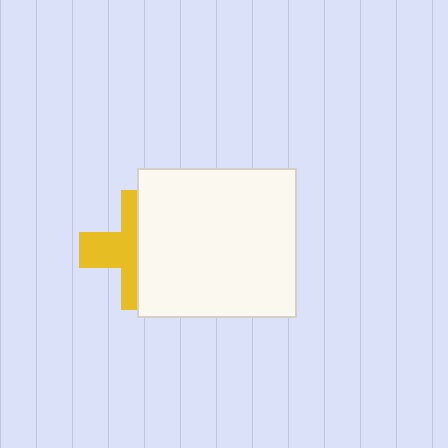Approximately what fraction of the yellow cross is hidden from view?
Roughly 53% of the yellow cross is hidden behind the white rectangle.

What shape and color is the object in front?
The object in front is a white rectangle.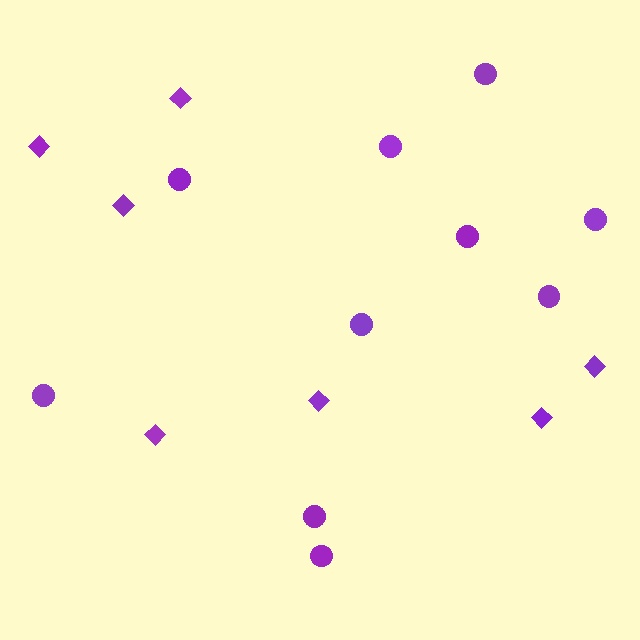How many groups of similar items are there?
There are 2 groups: one group of circles (10) and one group of diamonds (7).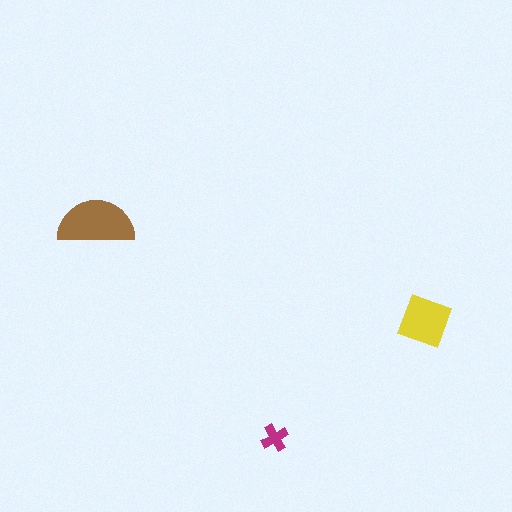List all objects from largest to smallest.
The brown semicircle, the yellow square, the magenta cross.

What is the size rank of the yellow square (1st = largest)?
2nd.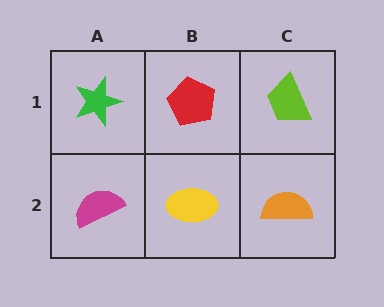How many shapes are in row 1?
3 shapes.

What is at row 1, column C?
A lime trapezoid.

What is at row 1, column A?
A green star.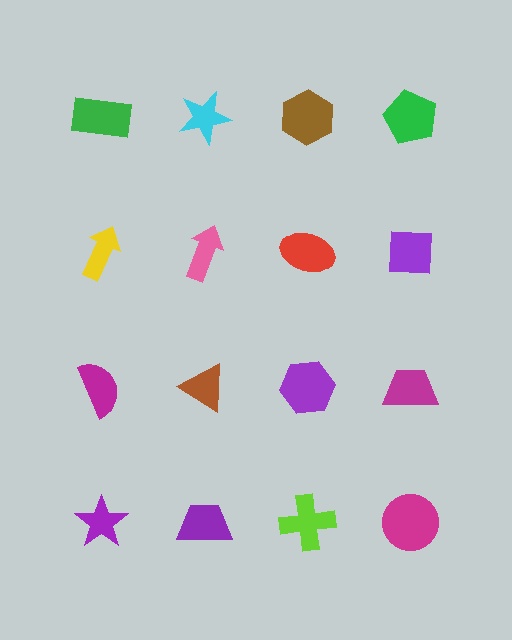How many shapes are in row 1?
4 shapes.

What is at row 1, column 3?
A brown hexagon.